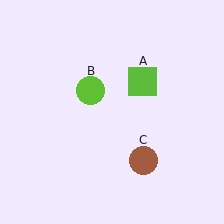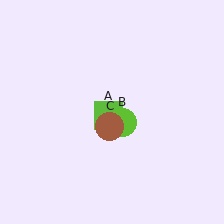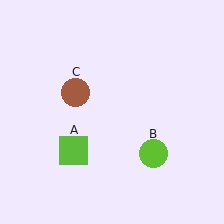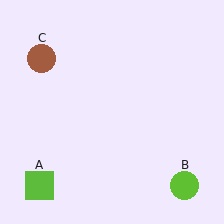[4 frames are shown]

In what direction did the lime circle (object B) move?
The lime circle (object B) moved down and to the right.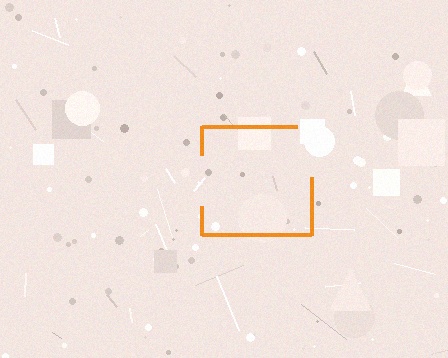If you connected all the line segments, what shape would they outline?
They would outline a square.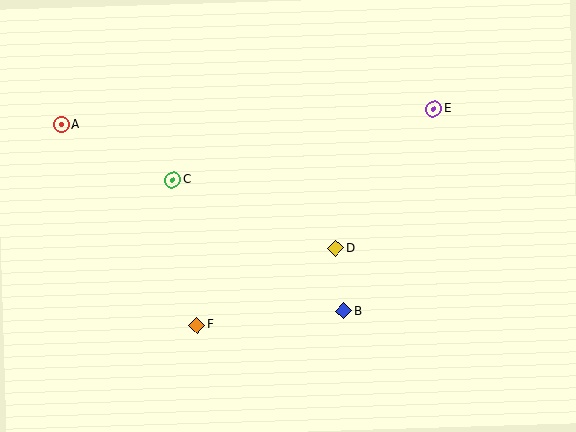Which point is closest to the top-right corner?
Point E is closest to the top-right corner.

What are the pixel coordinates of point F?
Point F is at (197, 325).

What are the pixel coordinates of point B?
Point B is at (344, 311).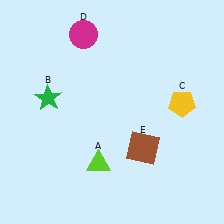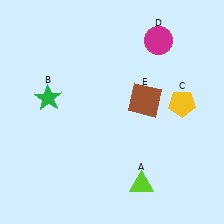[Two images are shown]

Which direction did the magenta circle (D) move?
The magenta circle (D) moved right.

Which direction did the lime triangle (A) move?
The lime triangle (A) moved right.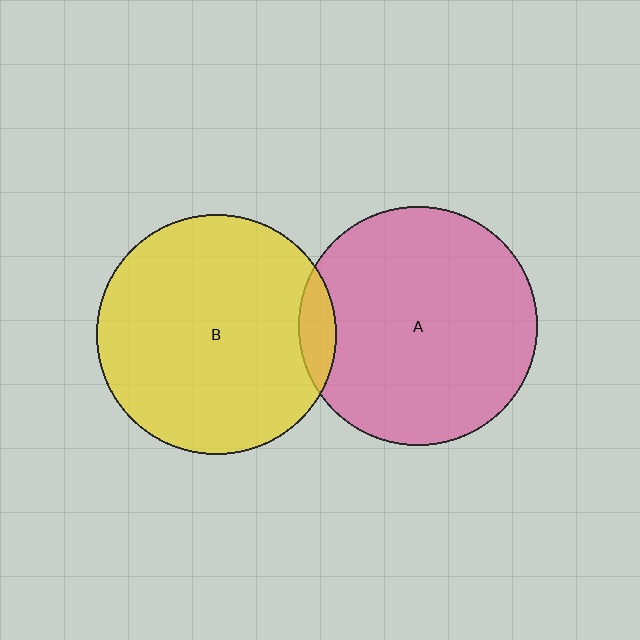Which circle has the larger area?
Circle B (yellow).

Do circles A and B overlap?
Yes.